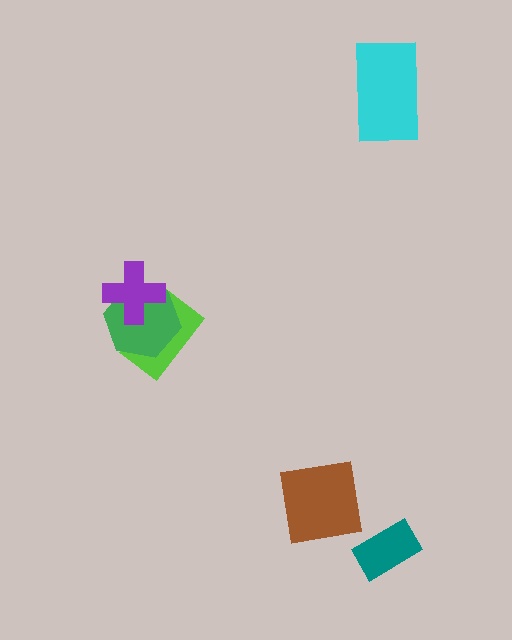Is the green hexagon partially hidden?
Yes, it is partially covered by another shape.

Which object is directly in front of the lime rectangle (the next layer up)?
The green hexagon is directly in front of the lime rectangle.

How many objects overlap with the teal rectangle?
0 objects overlap with the teal rectangle.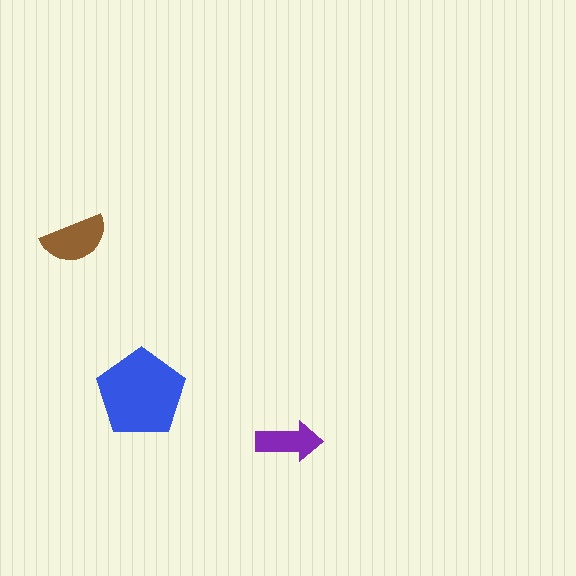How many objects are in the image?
There are 3 objects in the image.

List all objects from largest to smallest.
The blue pentagon, the brown semicircle, the purple arrow.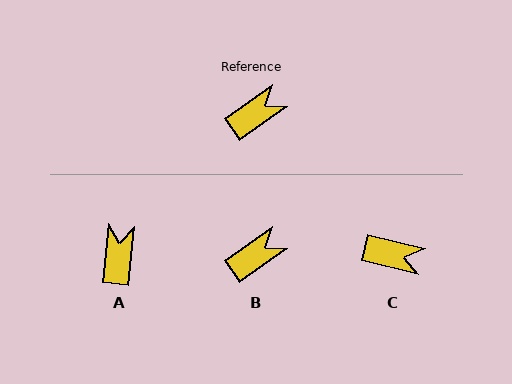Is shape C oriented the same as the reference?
No, it is off by about 49 degrees.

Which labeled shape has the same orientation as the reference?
B.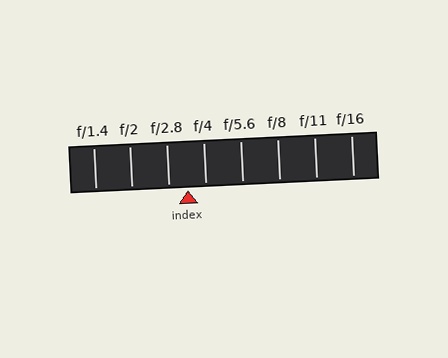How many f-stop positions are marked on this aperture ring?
There are 8 f-stop positions marked.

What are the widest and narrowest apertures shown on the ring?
The widest aperture shown is f/1.4 and the narrowest is f/16.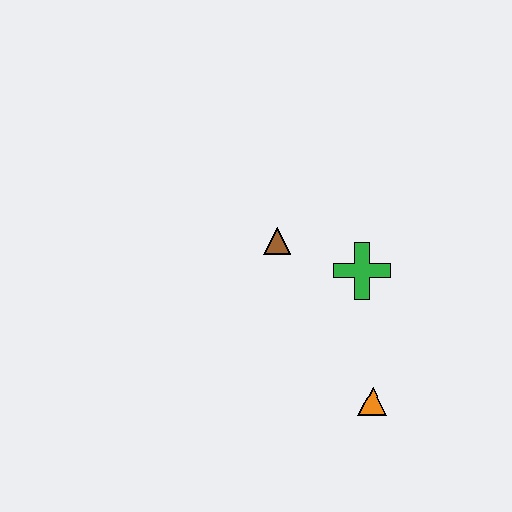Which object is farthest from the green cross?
The orange triangle is farthest from the green cross.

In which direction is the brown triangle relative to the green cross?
The brown triangle is to the left of the green cross.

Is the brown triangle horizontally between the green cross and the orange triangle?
No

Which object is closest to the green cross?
The brown triangle is closest to the green cross.